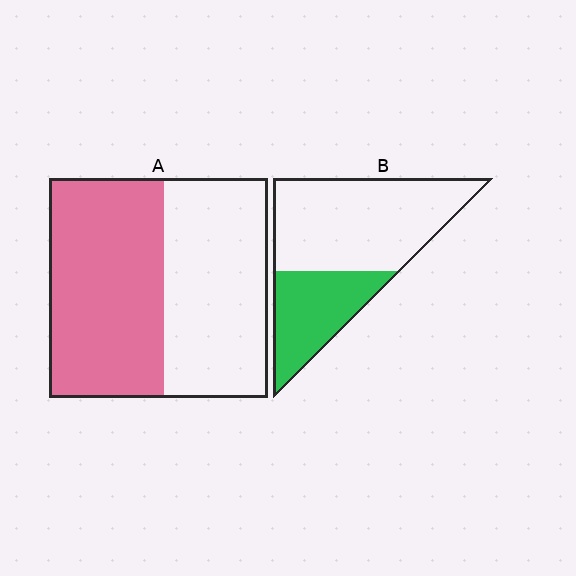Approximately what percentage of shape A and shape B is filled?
A is approximately 55% and B is approximately 35%.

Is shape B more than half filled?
No.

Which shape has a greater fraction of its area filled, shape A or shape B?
Shape A.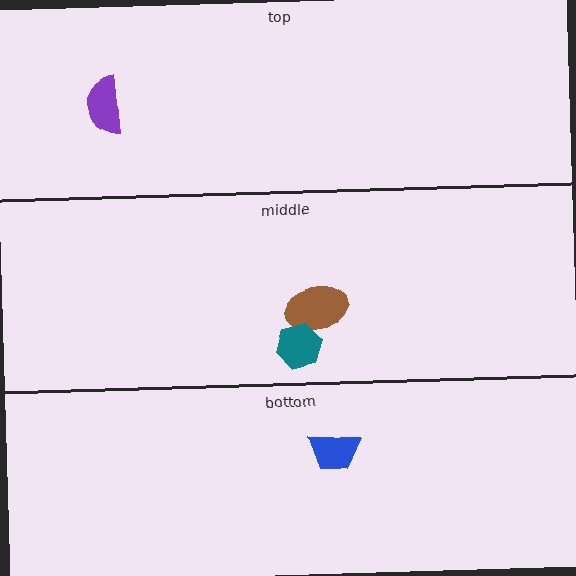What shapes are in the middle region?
The brown ellipse, the teal hexagon.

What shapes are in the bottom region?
The blue trapezoid.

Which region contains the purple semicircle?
The top region.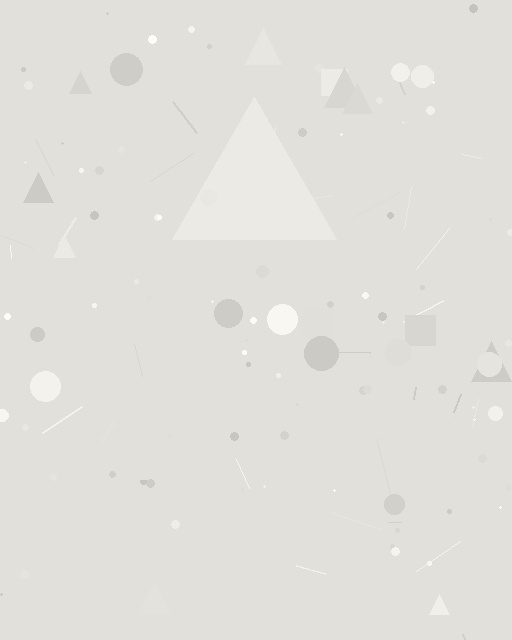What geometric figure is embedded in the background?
A triangle is embedded in the background.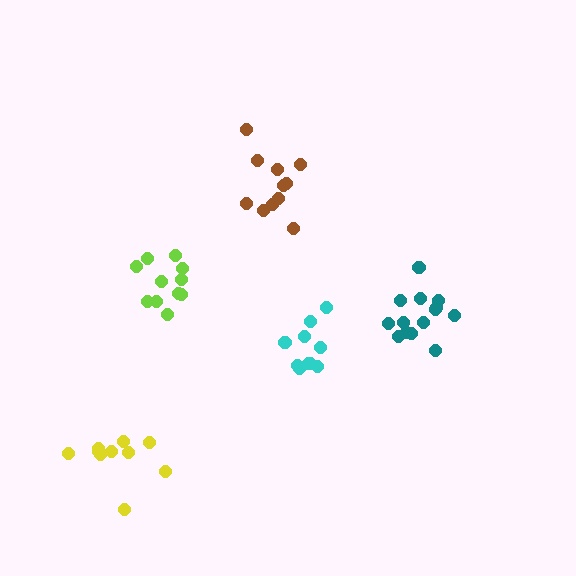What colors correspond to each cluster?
The clusters are colored: lime, teal, cyan, yellow, brown.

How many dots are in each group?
Group 1: 11 dots, Group 2: 14 dots, Group 3: 10 dots, Group 4: 10 dots, Group 5: 11 dots (56 total).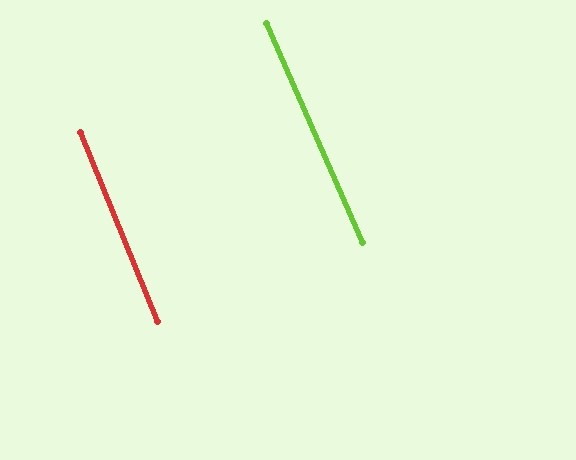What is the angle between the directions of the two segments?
Approximately 2 degrees.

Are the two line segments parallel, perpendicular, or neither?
Parallel — their directions differ by only 1.6°.